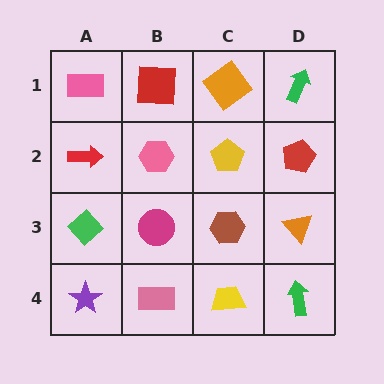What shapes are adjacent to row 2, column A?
A pink rectangle (row 1, column A), a green diamond (row 3, column A), a pink hexagon (row 2, column B).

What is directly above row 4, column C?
A brown hexagon.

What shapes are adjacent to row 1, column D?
A red pentagon (row 2, column D), an orange diamond (row 1, column C).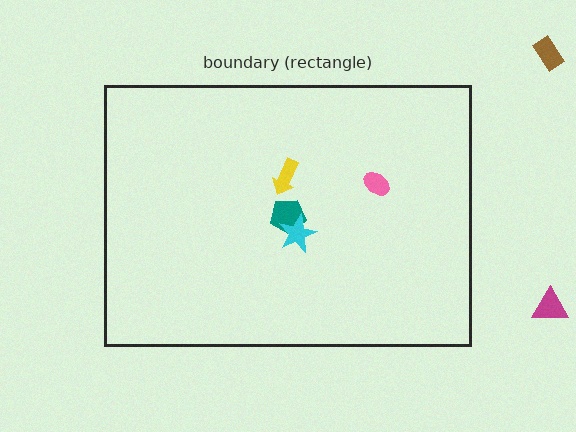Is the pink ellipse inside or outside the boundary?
Inside.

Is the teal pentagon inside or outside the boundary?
Inside.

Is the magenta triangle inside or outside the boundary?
Outside.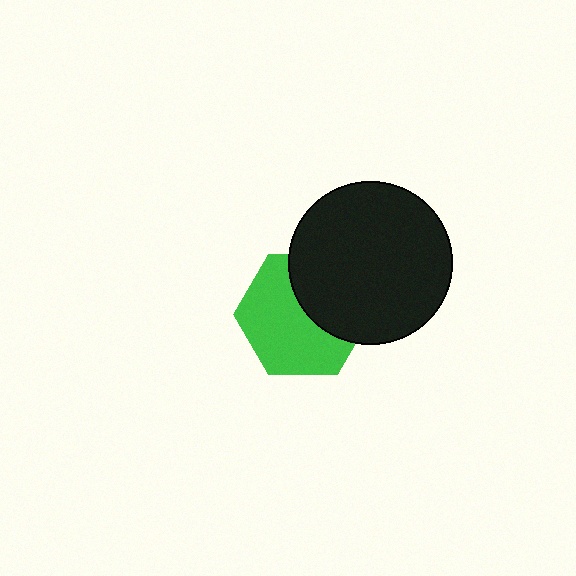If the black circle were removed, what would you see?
You would see the complete green hexagon.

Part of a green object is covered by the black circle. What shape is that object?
It is a hexagon.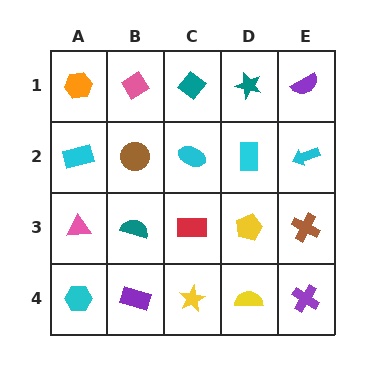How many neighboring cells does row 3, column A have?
3.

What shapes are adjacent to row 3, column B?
A brown circle (row 2, column B), a purple rectangle (row 4, column B), a pink triangle (row 3, column A), a red rectangle (row 3, column C).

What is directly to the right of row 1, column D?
A purple semicircle.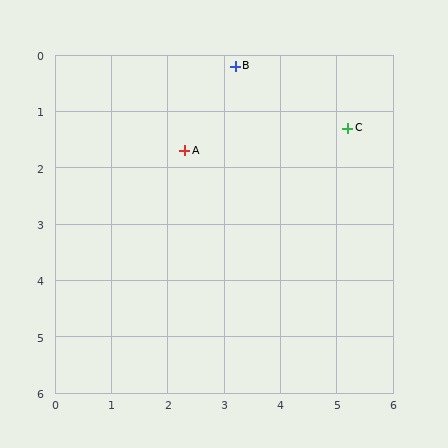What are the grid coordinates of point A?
Point A is at approximately (2.3, 1.7).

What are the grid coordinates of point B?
Point B is at approximately (3.2, 0.2).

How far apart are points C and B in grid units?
Points C and B are about 2.3 grid units apart.